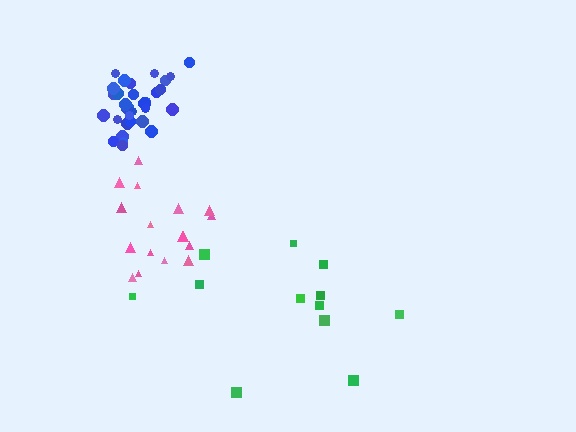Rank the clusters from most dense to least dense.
blue, pink, green.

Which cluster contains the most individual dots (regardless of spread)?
Blue (33).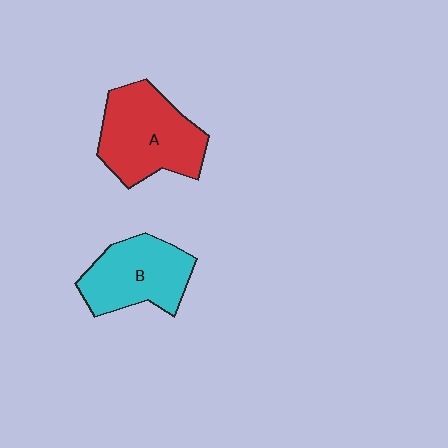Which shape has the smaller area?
Shape B (cyan).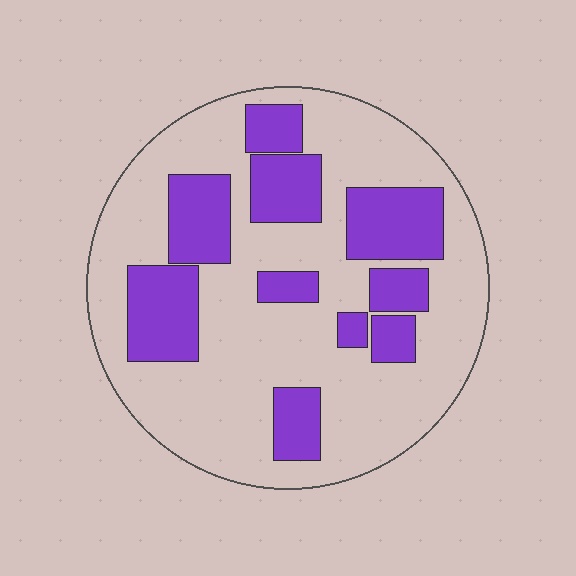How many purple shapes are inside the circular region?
10.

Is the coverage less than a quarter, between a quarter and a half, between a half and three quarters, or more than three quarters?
Between a quarter and a half.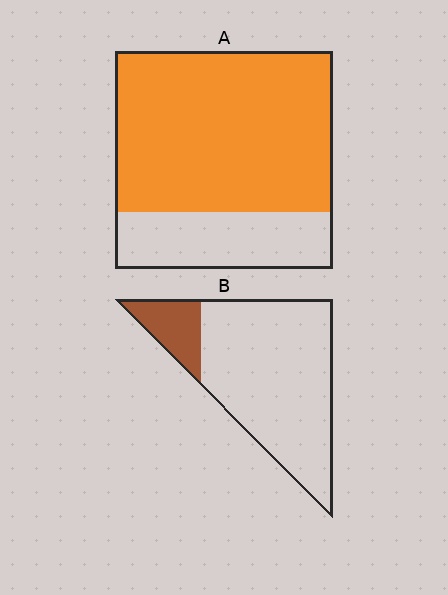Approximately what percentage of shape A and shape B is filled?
A is approximately 75% and B is approximately 15%.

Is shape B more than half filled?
No.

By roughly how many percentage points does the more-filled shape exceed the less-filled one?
By roughly 60 percentage points (A over B).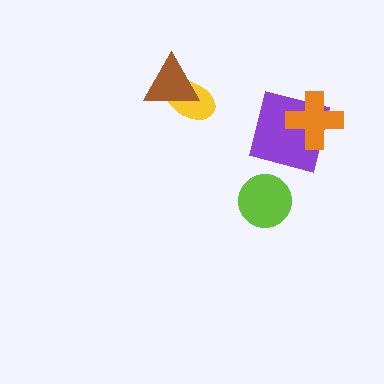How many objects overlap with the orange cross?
1 object overlaps with the orange cross.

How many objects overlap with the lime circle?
0 objects overlap with the lime circle.